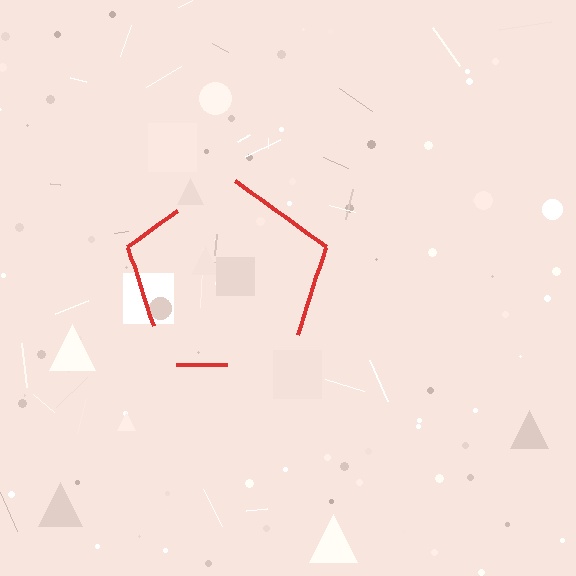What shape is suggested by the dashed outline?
The dashed outline suggests a pentagon.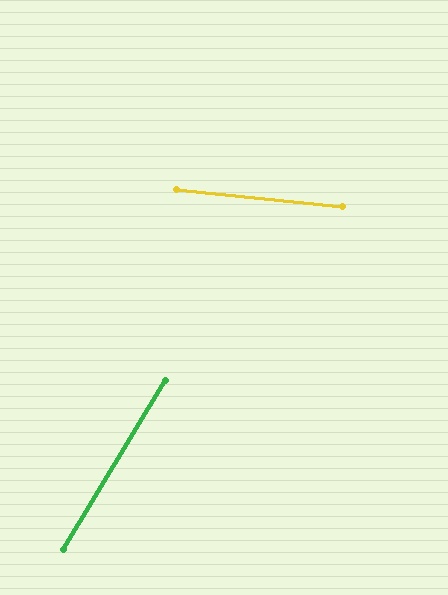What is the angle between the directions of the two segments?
Approximately 65 degrees.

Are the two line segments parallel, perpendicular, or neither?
Neither parallel nor perpendicular — they differ by about 65°.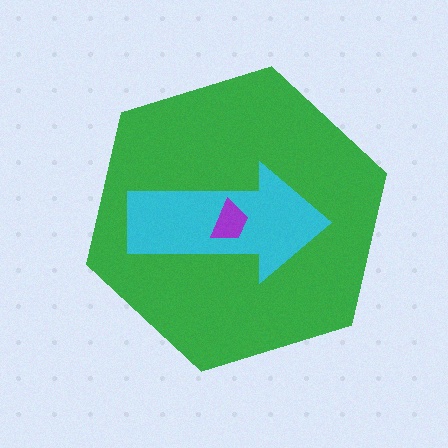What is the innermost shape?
The purple trapezoid.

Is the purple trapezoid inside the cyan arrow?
Yes.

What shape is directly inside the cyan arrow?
The purple trapezoid.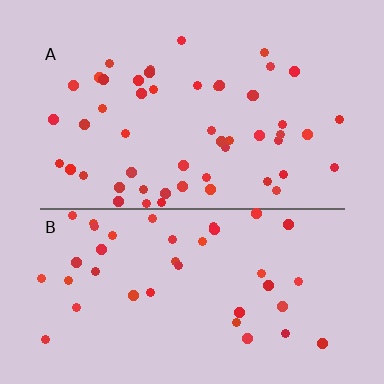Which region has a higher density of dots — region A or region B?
A (the top).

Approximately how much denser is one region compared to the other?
Approximately 1.3× — region A over region B.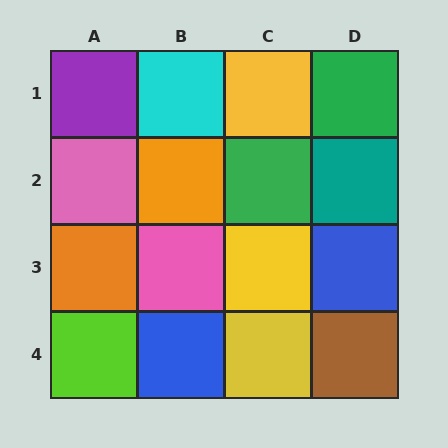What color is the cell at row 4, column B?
Blue.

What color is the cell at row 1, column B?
Cyan.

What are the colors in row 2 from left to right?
Pink, orange, green, teal.